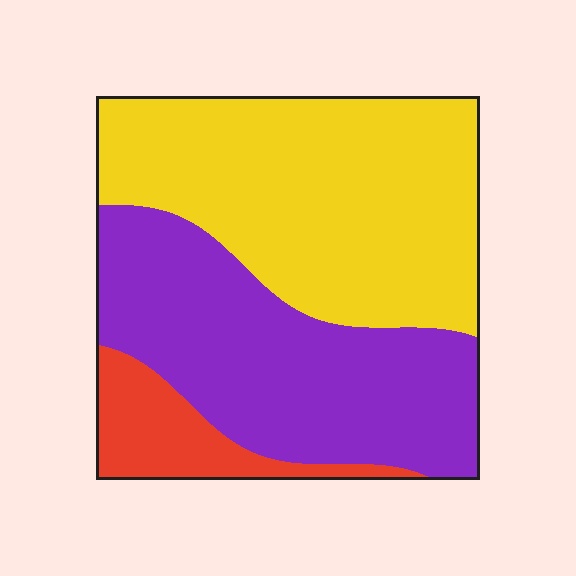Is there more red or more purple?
Purple.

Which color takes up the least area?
Red, at roughly 10%.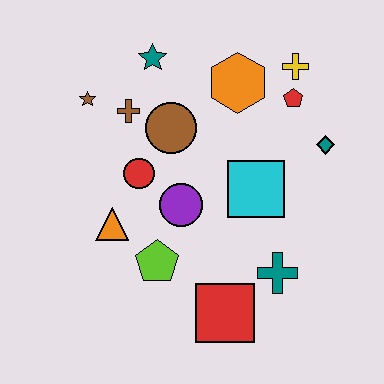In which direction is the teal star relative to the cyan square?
The teal star is above the cyan square.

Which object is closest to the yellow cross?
The red pentagon is closest to the yellow cross.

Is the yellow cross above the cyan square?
Yes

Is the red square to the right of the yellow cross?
No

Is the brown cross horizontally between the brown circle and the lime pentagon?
No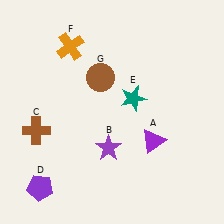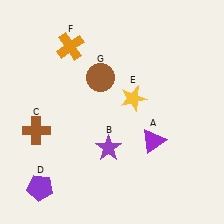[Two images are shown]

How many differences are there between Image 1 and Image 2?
There is 1 difference between the two images.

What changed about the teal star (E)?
In Image 1, E is teal. In Image 2, it changed to yellow.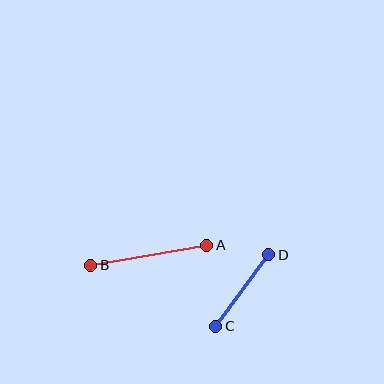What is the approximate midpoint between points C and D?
The midpoint is at approximately (242, 291) pixels.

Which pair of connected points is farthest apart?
Points A and B are farthest apart.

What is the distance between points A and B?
The distance is approximately 118 pixels.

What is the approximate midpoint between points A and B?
The midpoint is at approximately (149, 255) pixels.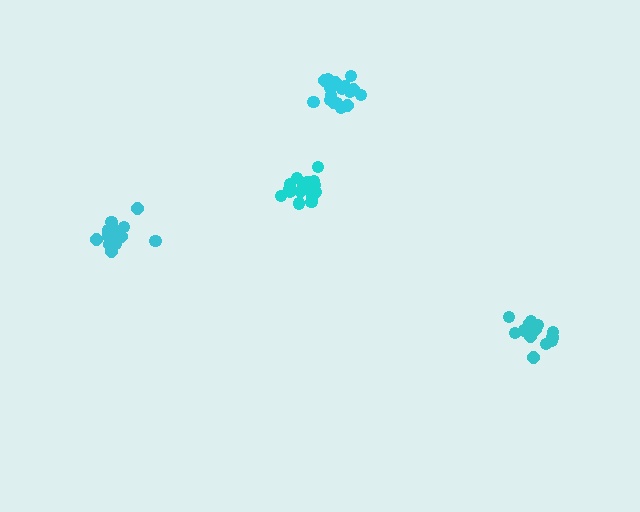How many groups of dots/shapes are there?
There are 4 groups.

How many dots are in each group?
Group 1: 14 dots, Group 2: 16 dots, Group 3: 15 dots, Group 4: 18 dots (63 total).